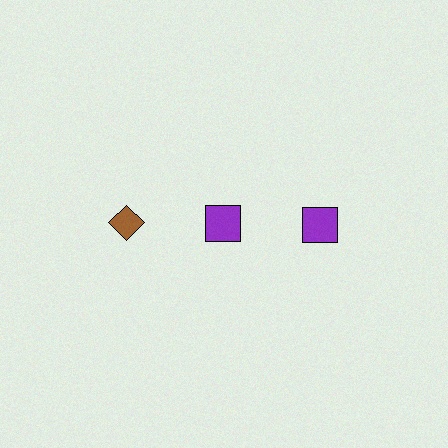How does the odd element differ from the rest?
It differs in both color (brown instead of purple) and shape (diamond instead of square).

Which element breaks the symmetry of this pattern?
The brown diamond in the top row, leftmost column breaks the symmetry. All other shapes are purple squares.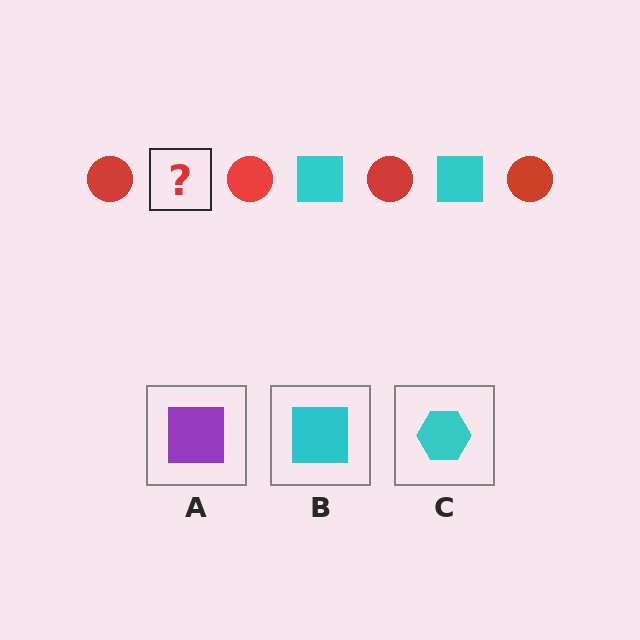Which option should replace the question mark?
Option B.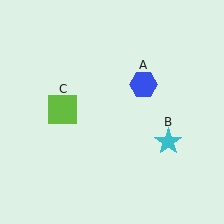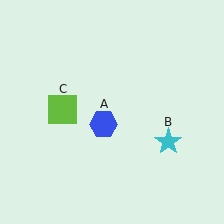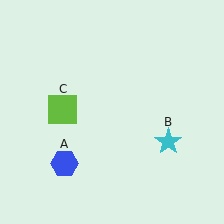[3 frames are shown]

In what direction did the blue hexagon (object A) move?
The blue hexagon (object A) moved down and to the left.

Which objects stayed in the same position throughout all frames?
Cyan star (object B) and lime square (object C) remained stationary.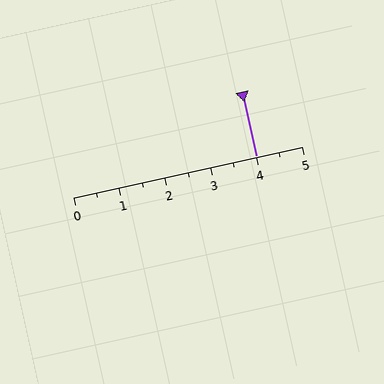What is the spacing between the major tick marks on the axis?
The major ticks are spaced 1 apart.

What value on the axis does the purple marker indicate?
The marker indicates approximately 4.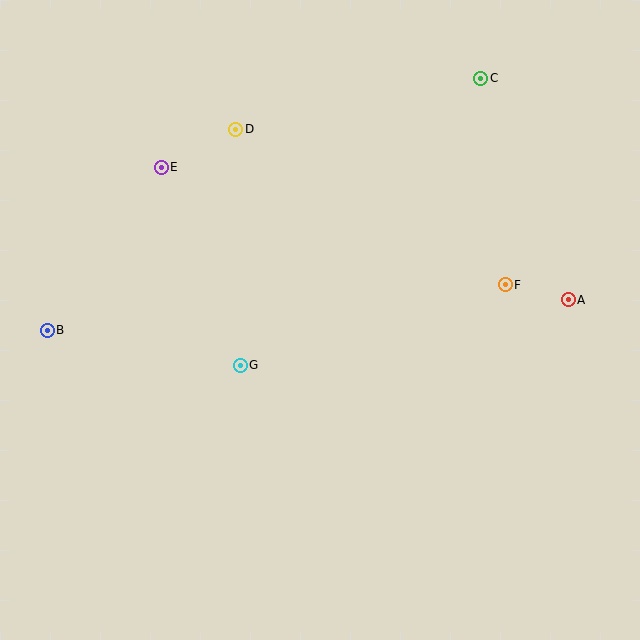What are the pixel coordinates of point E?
Point E is at (161, 167).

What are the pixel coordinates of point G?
Point G is at (240, 365).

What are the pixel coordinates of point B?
Point B is at (47, 330).